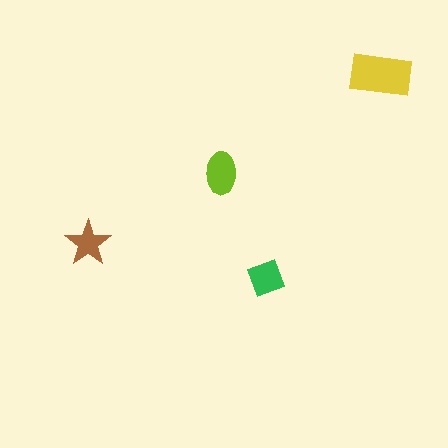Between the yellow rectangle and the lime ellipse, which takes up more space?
The yellow rectangle.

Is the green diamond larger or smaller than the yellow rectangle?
Smaller.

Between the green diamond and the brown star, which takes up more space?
The green diamond.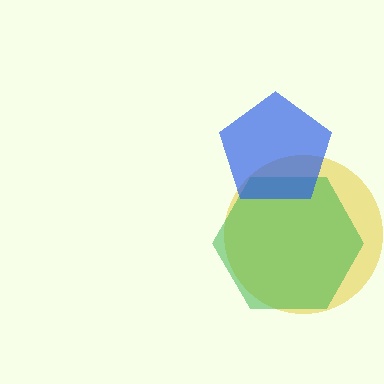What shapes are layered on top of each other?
The layered shapes are: a yellow circle, a green hexagon, a blue pentagon.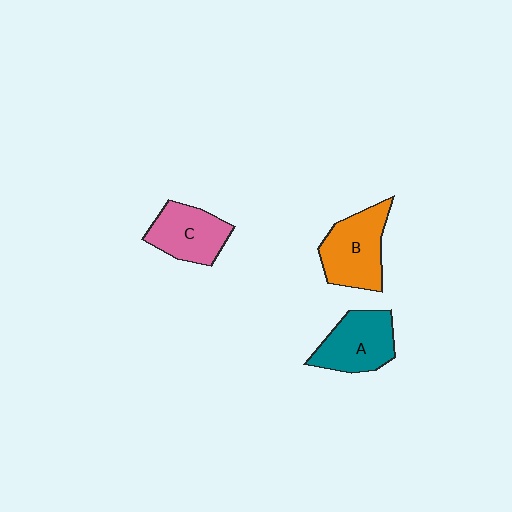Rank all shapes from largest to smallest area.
From largest to smallest: B (orange), A (teal), C (pink).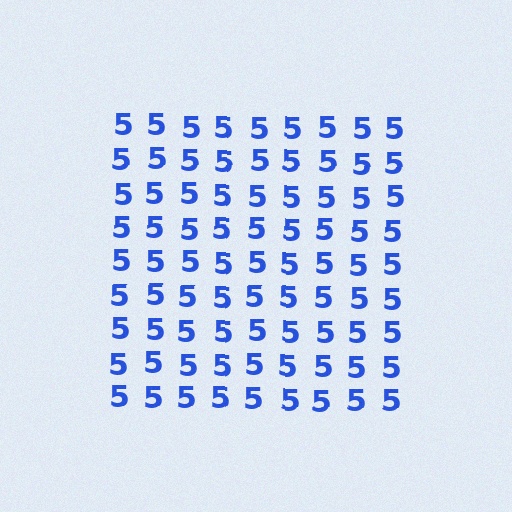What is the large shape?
The large shape is a square.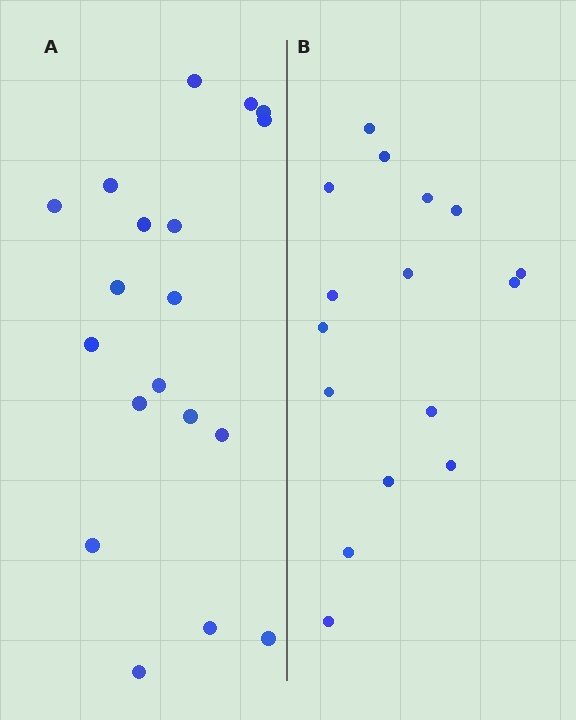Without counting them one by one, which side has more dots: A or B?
Region A (the left region) has more dots.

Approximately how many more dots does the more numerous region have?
Region A has just a few more — roughly 2 or 3 more dots than region B.